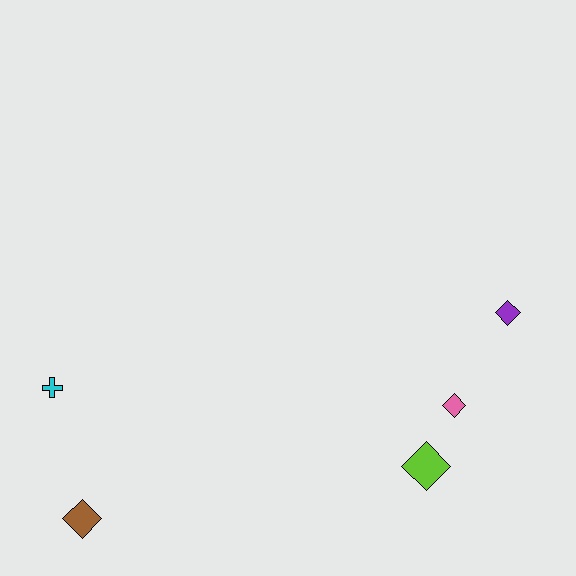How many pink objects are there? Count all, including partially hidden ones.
There is 1 pink object.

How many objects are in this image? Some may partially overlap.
There are 5 objects.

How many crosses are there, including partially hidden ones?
There is 1 cross.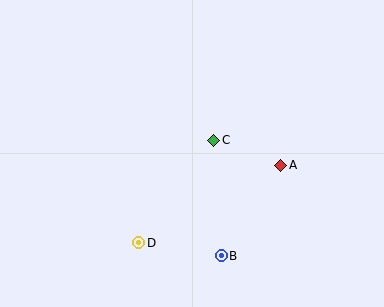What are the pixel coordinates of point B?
Point B is at (221, 256).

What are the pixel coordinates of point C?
Point C is at (214, 140).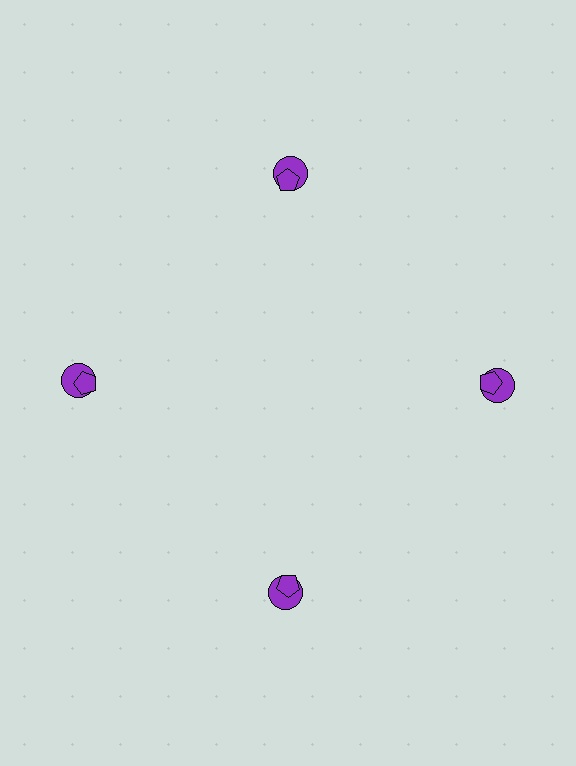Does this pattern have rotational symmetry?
Yes, this pattern has 4-fold rotational symmetry. It looks the same after rotating 90 degrees around the center.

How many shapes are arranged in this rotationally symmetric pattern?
There are 8 shapes, arranged in 4 groups of 2.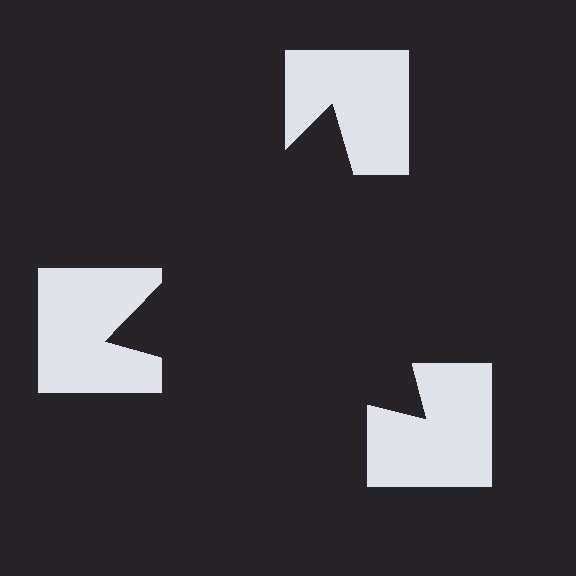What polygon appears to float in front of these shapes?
An illusory triangle — its edges are inferred from the aligned wedge cuts in the notched squares, not physically drawn.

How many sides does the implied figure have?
3 sides.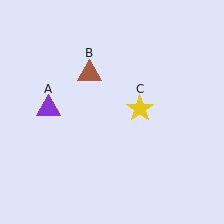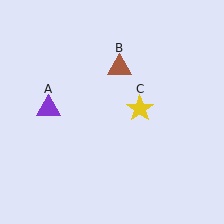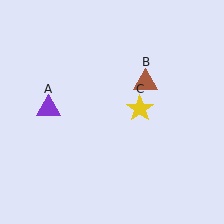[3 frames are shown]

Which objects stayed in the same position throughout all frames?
Purple triangle (object A) and yellow star (object C) remained stationary.